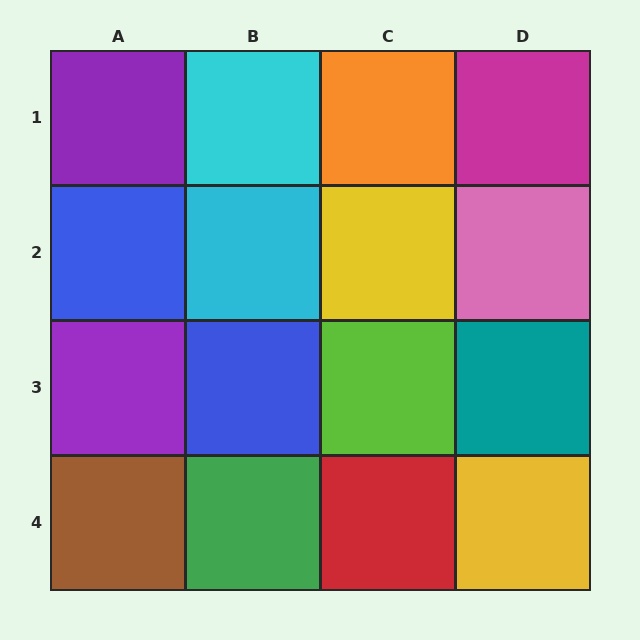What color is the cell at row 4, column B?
Green.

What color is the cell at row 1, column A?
Purple.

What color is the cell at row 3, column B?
Blue.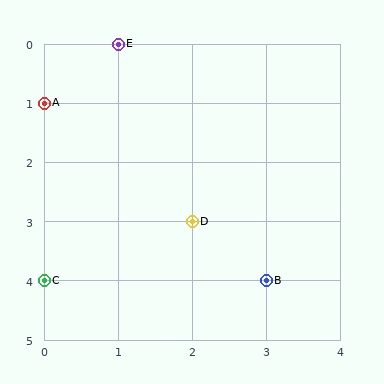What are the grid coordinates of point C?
Point C is at grid coordinates (0, 4).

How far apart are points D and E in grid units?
Points D and E are 1 column and 3 rows apart (about 3.2 grid units diagonally).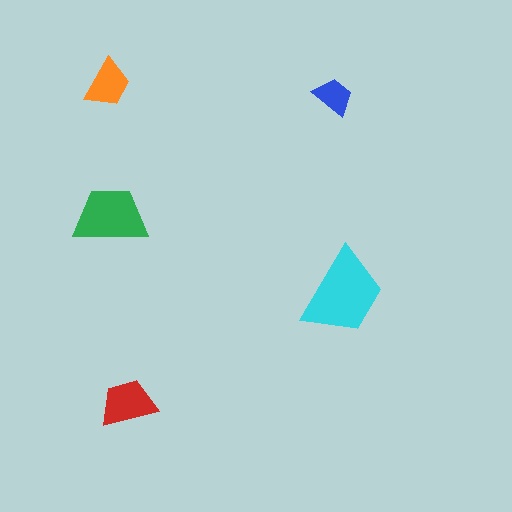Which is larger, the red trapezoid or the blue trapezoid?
The red one.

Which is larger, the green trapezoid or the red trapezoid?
The green one.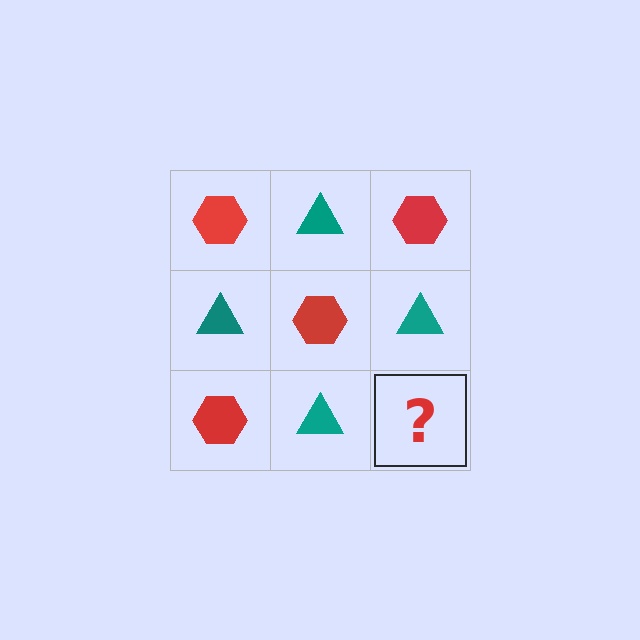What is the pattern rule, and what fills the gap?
The rule is that it alternates red hexagon and teal triangle in a checkerboard pattern. The gap should be filled with a red hexagon.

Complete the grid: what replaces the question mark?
The question mark should be replaced with a red hexagon.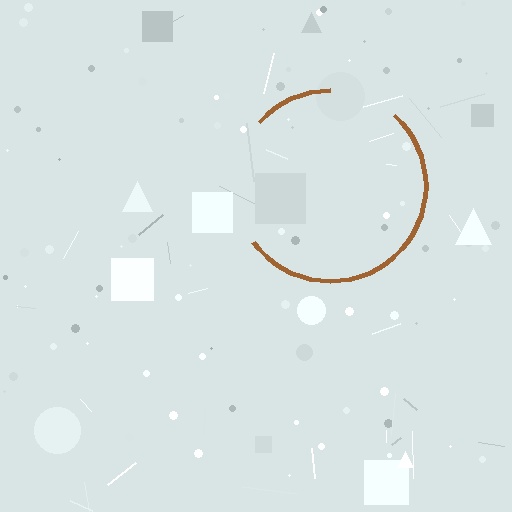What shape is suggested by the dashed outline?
The dashed outline suggests a circle.